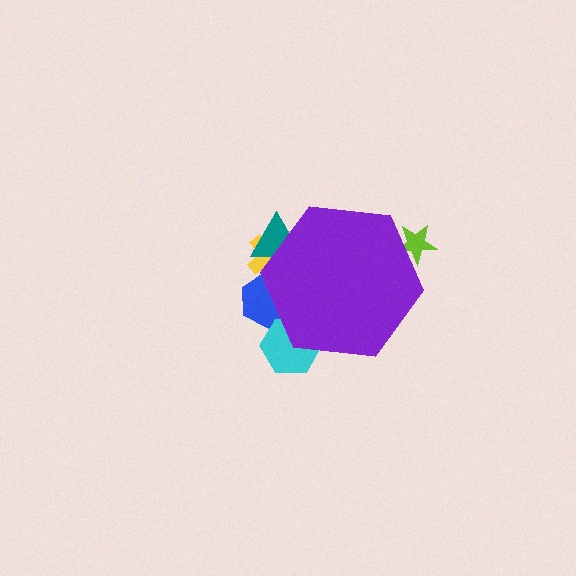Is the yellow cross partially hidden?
Yes, the yellow cross is partially hidden behind the purple hexagon.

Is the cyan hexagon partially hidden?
Yes, the cyan hexagon is partially hidden behind the purple hexagon.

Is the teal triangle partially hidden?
Yes, the teal triangle is partially hidden behind the purple hexagon.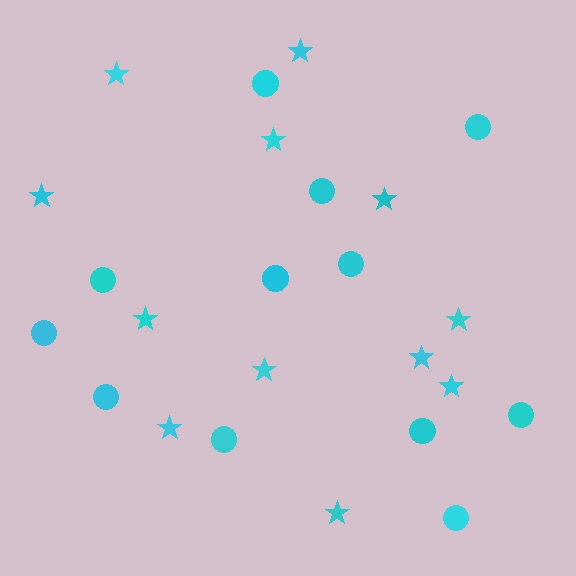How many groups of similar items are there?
There are 2 groups: one group of stars (12) and one group of circles (12).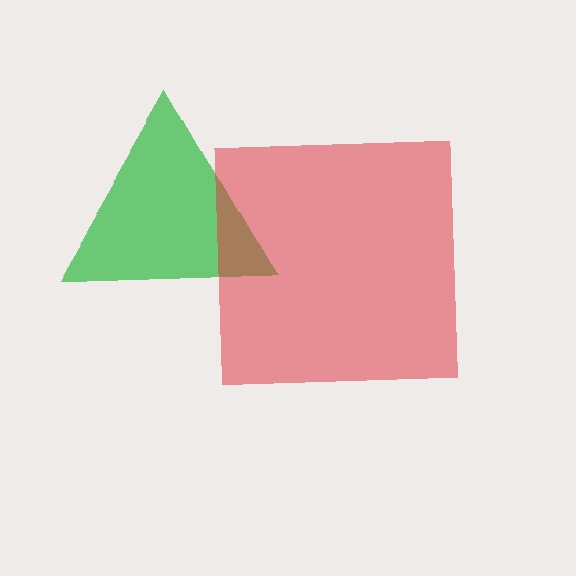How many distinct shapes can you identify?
There are 2 distinct shapes: a green triangle, a red square.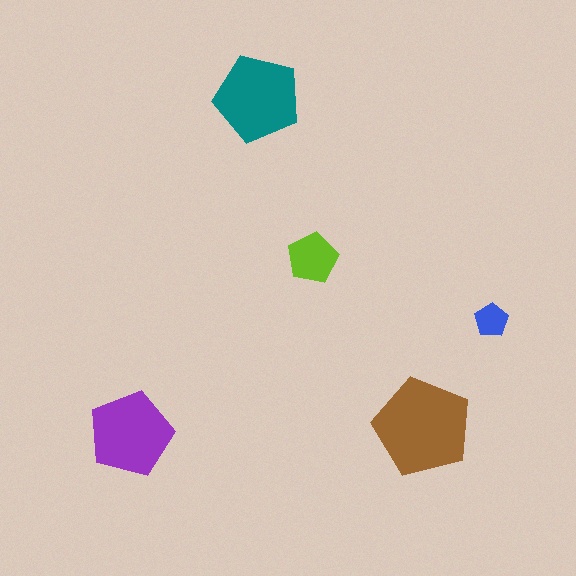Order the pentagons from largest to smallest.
the brown one, the teal one, the purple one, the lime one, the blue one.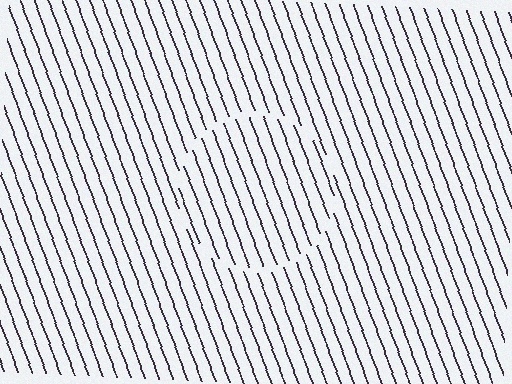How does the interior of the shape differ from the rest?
The interior of the shape contains the same grating, shifted by half a period — the contour is defined by the phase discontinuity where line-ends from the inner and outer gratings abut.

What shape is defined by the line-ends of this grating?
An illusory circle. The interior of the shape contains the same grating, shifted by half a period — the contour is defined by the phase discontinuity where line-ends from the inner and outer gratings abut.